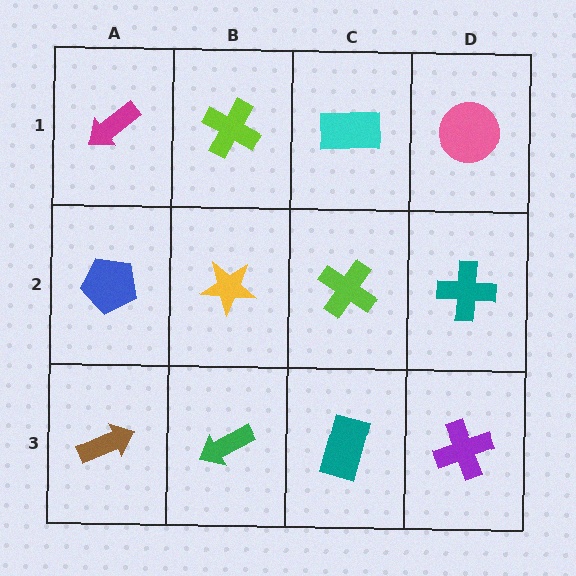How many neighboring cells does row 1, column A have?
2.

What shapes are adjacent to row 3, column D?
A teal cross (row 2, column D), a teal rectangle (row 3, column C).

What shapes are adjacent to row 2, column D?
A pink circle (row 1, column D), a purple cross (row 3, column D), a lime cross (row 2, column C).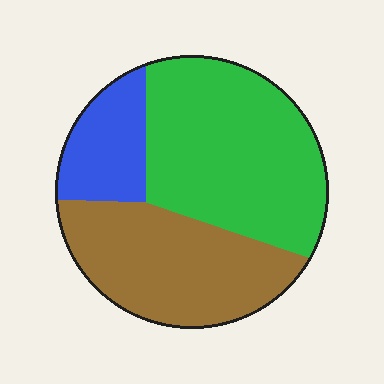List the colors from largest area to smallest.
From largest to smallest: green, brown, blue.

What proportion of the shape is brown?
Brown takes up about three eighths (3/8) of the shape.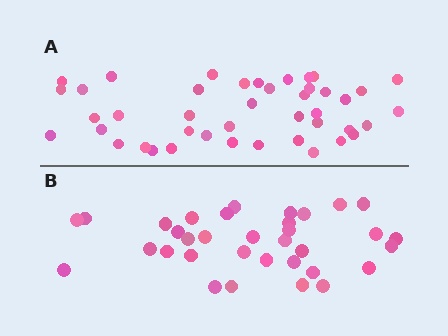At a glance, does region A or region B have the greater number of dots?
Region A (the top region) has more dots.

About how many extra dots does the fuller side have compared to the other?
Region A has roughly 8 or so more dots than region B.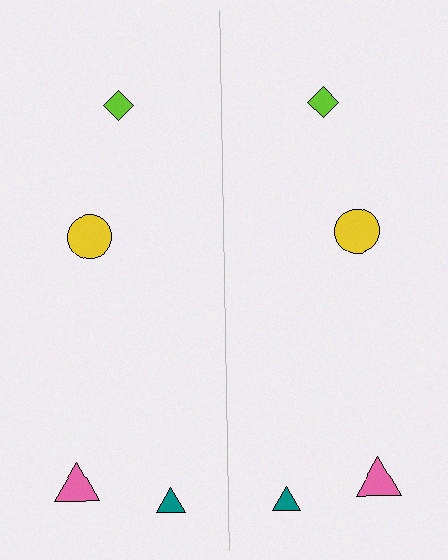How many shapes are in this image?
There are 8 shapes in this image.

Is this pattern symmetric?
Yes, this pattern has bilateral (reflection) symmetry.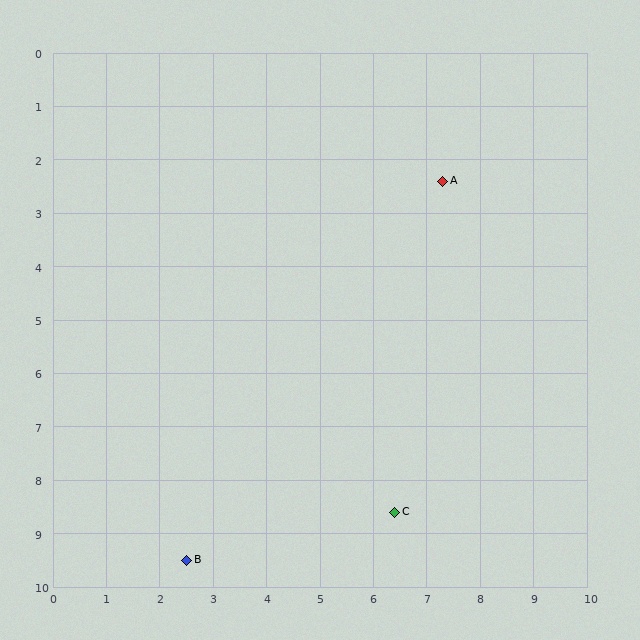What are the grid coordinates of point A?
Point A is at approximately (7.3, 2.4).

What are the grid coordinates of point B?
Point B is at approximately (2.5, 9.5).